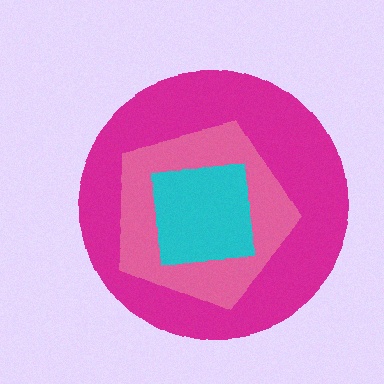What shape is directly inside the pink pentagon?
The cyan square.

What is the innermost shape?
The cyan square.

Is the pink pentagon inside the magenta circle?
Yes.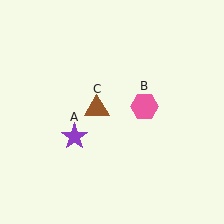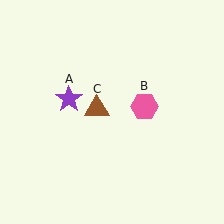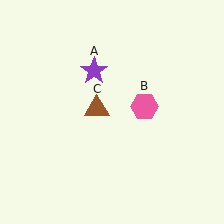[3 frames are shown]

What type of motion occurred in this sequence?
The purple star (object A) rotated clockwise around the center of the scene.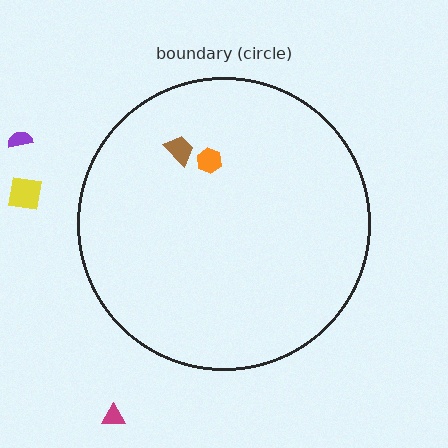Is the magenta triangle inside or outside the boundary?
Outside.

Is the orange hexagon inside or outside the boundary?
Inside.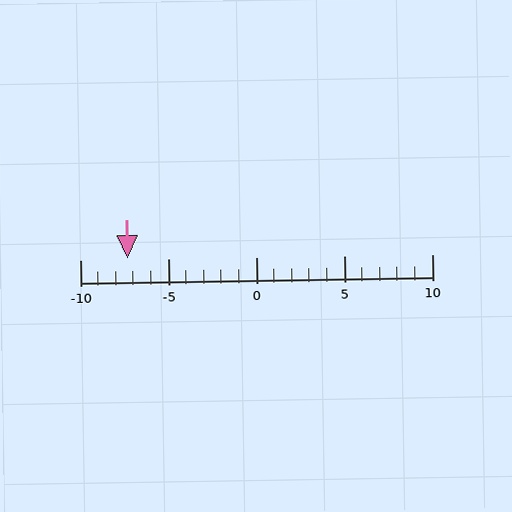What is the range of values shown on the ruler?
The ruler shows values from -10 to 10.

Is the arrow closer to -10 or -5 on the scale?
The arrow is closer to -5.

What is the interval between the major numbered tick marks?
The major tick marks are spaced 5 units apart.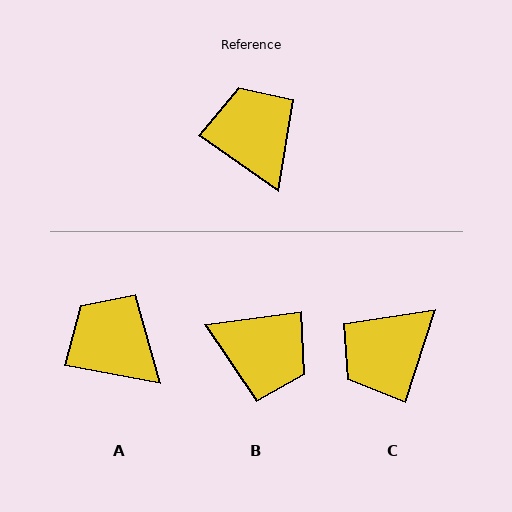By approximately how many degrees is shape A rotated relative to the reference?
Approximately 25 degrees counter-clockwise.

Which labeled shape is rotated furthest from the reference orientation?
B, about 138 degrees away.